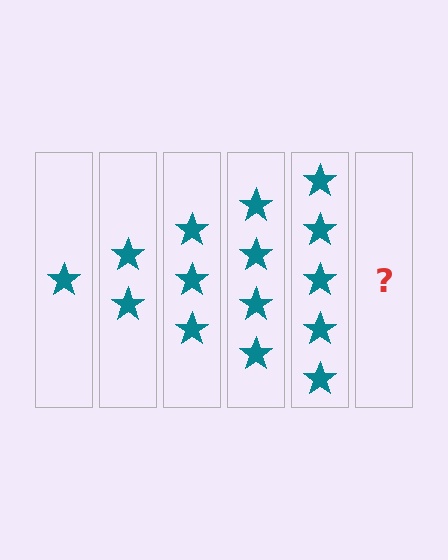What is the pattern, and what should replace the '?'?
The pattern is that each step adds one more star. The '?' should be 6 stars.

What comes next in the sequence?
The next element should be 6 stars.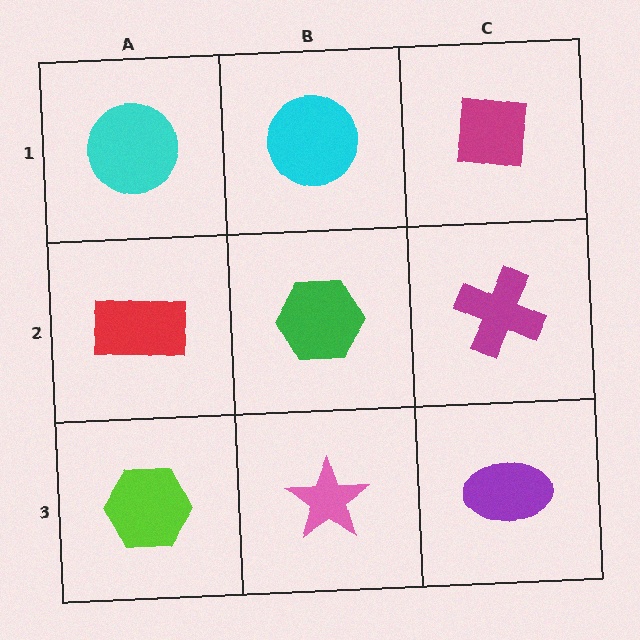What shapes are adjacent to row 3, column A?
A red rectangle (row 2, column A), a pink star (row 3, column B).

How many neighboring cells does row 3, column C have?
2.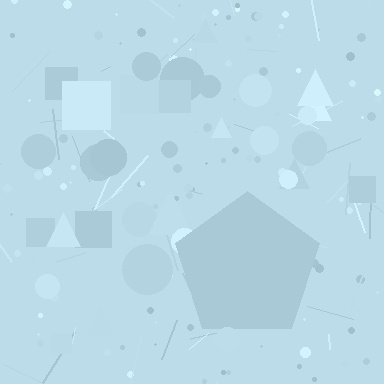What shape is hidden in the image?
A pentagon is hidden in the image.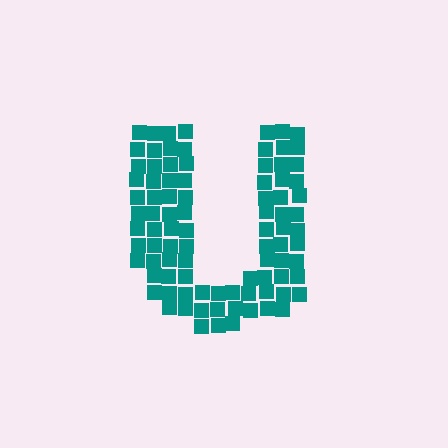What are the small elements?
The small elements are squares.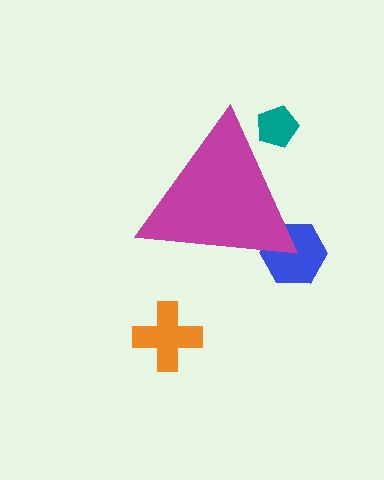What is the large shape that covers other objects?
A magenta triangle.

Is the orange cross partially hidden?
No, the orange cross is fully visible.